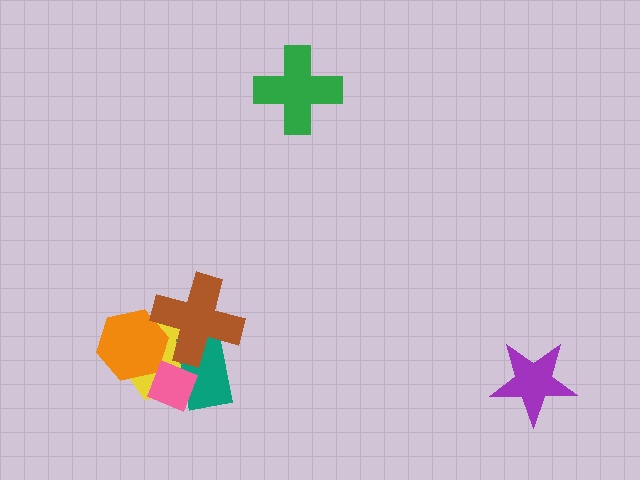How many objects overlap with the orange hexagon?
3 objects overlap with the orange hexagon.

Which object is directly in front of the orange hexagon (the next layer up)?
The pink diamond is directly in front of the orange hexagon.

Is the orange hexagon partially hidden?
Yes, it is partially covered by another shape.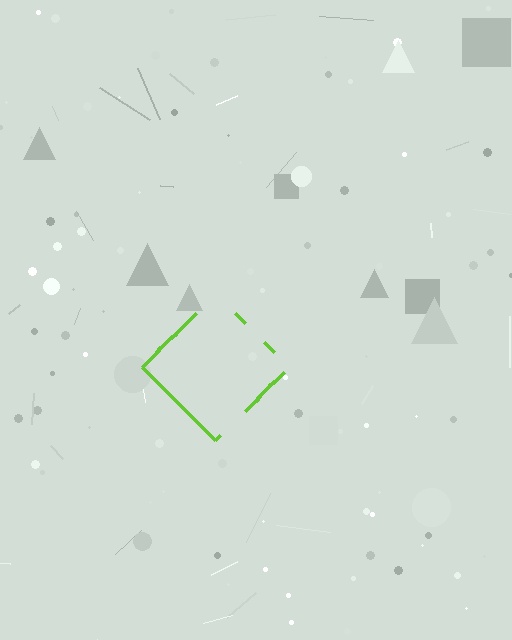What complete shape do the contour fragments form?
The contour fragments form a diamond.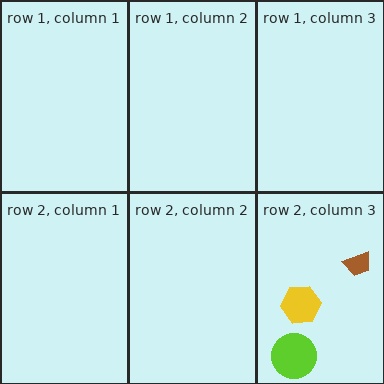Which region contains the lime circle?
The row 2, column 3 region.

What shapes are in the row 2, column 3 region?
The brown trapezoid, the yellow hexagon, the lime circle.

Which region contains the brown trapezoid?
The row 2, column 3 region.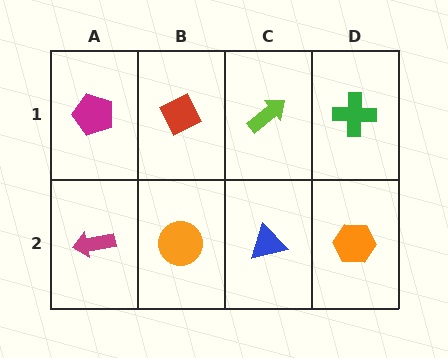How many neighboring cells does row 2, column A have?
2.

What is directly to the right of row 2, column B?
A blue triangle.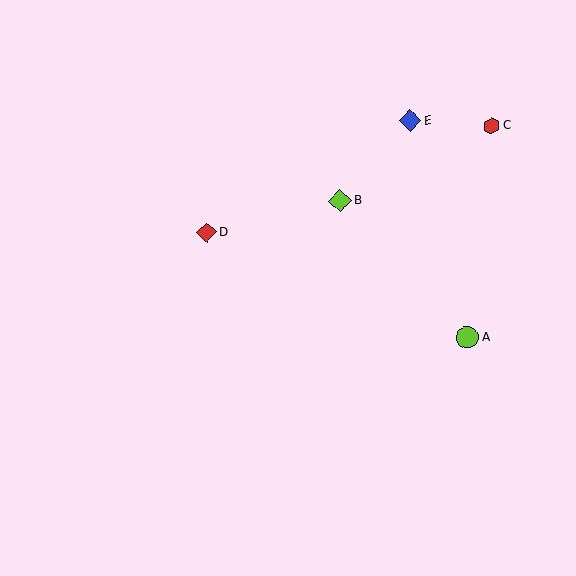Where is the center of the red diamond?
The center of the red diamond is at (206, 233).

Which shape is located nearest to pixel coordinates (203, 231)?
The red diamond (labeled D) at (206, 233) is nearest to that location.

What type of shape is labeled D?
Shape D is a red diamond.